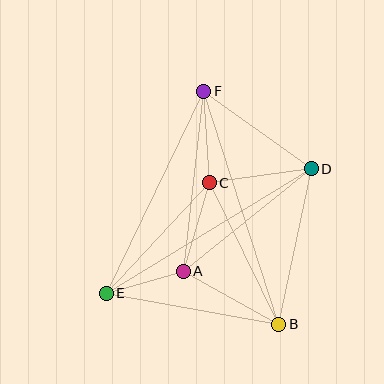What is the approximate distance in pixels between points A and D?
The distance between A and D is approximately 164 pixels.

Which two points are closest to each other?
Points A and E are closest to each other.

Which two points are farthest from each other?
Points B and F are farthest from each other.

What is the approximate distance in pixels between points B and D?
The distance between B and D is approximately 159 pixels.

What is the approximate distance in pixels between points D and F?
The distance between D and F is approximately 133 pixels.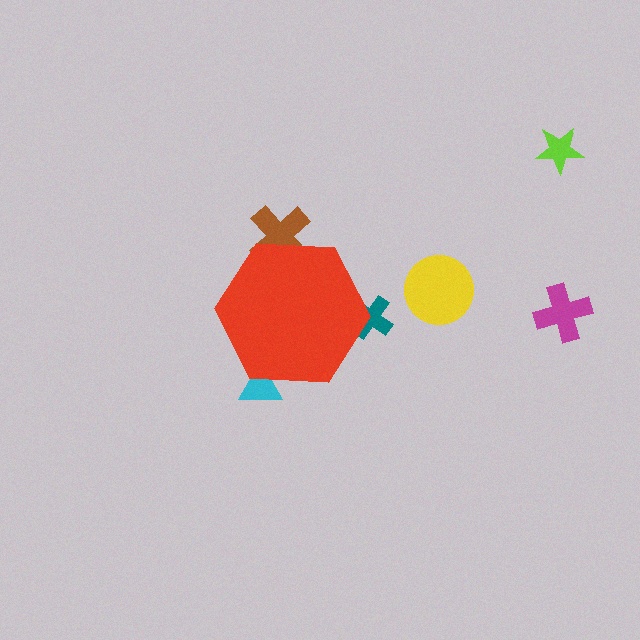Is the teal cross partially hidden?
Yes, the teal cross is partially hidden behind the red hexagon.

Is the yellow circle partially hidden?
No, the yellow circle is fully visible.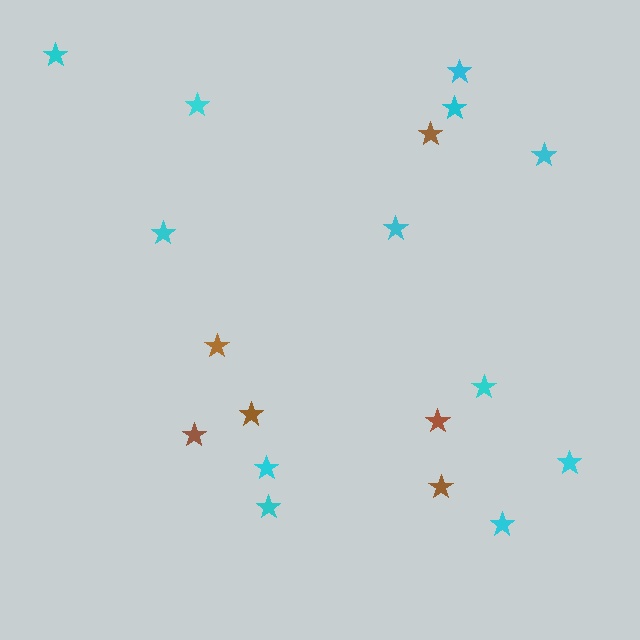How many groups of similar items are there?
There are 2 groups: one group of cyan stars (12) and one group of brown stars (6).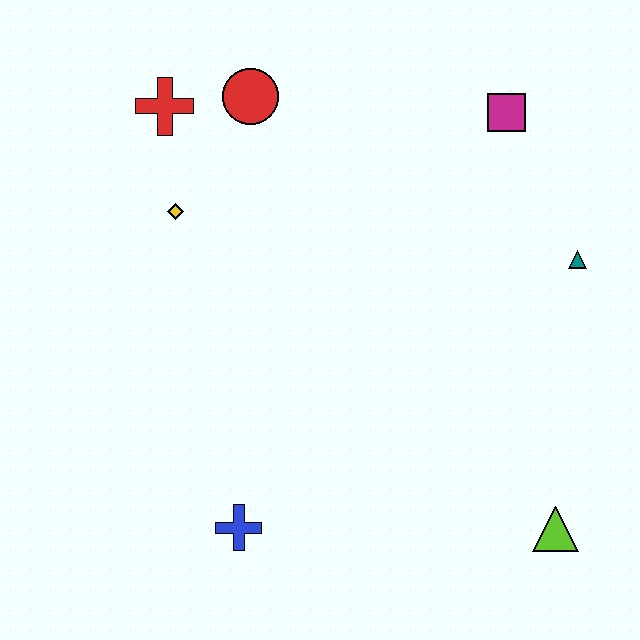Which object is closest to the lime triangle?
The teal triangle is closest to the lime triangle.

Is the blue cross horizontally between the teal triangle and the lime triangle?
No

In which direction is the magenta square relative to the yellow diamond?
The magenta square is to the right of the yellow diamond.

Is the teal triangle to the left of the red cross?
No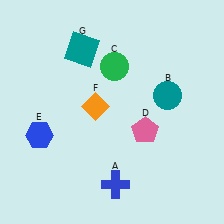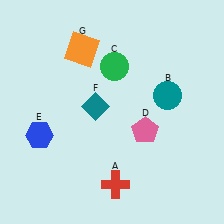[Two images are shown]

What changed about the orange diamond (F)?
In Image 1, F is orange. In Image 2, it changed to teal.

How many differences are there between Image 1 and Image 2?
There are 3 differences between the two images.